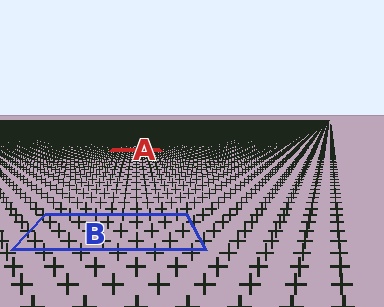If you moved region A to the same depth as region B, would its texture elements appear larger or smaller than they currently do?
They would appear larger. At a closer depth, the same texture elements are projected at a bigger on-screen size.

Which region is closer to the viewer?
Region B is closer. The texture elements there are larger and more spread out.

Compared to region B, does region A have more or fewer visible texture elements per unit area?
Region A has more texture elements per unit area — they are packed more densely because it is farther away.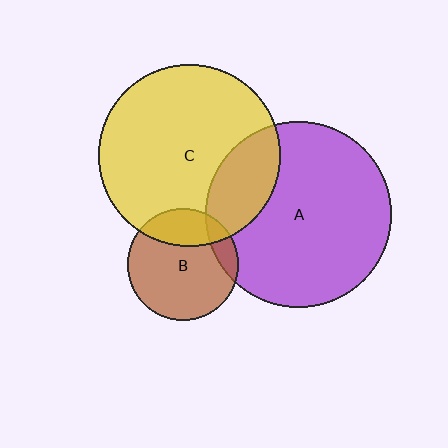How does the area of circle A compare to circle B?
Approximately 2.8 times.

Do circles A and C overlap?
Yes.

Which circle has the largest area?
Circle A (purple).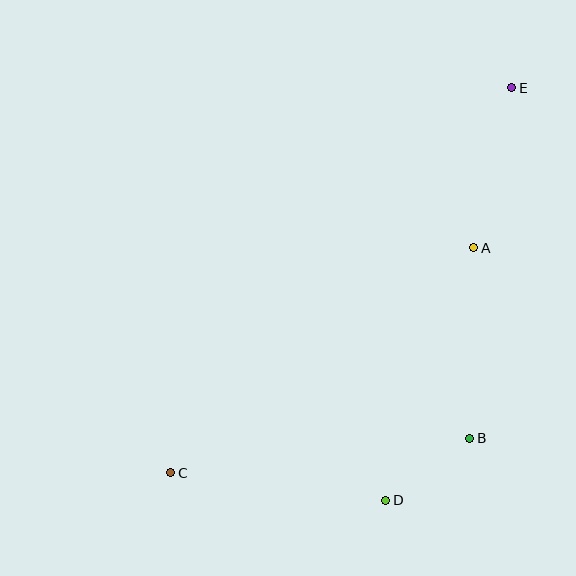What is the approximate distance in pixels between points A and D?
The distance between A and D is approximately 267 pixels.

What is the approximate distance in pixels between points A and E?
The distance between A and E is approximately 165 pixels.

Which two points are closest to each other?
Points B and D are closest to each other.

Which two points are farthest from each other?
Points C and E are farthest from each other.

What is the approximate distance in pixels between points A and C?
The distance between A and C is approximately 377 pixels.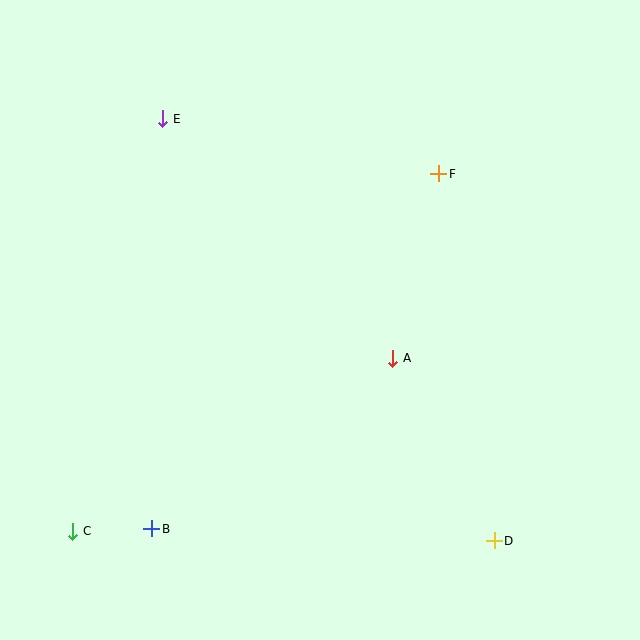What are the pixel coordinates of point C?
Point C is at (73, 531).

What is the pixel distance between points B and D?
The distance between B and D is 343 pixels.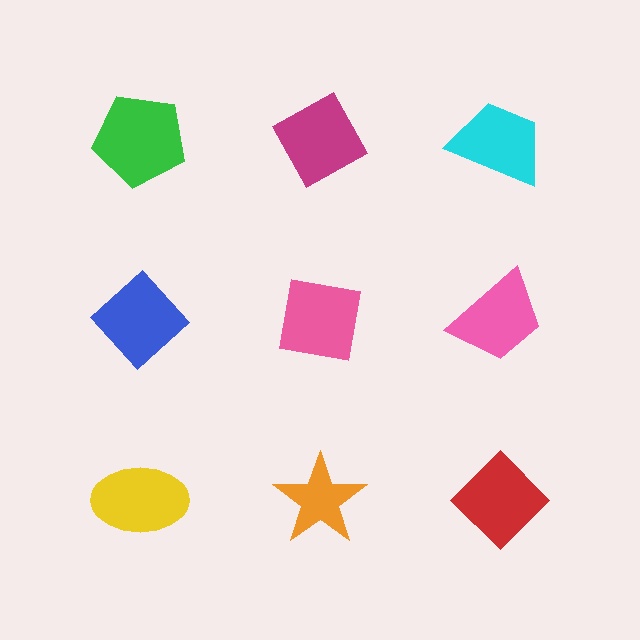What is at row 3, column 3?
A red diamond.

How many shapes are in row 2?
3 shapes.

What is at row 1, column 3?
A cyan trapezoid.